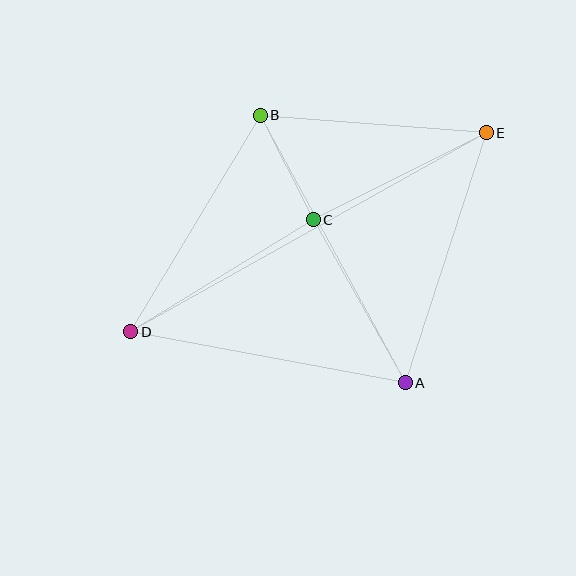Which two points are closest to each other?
Points B and C are closest to each other.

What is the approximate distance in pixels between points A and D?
The distance between A and D is approximately 279 pixels.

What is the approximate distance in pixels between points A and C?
The distance between A and C is approximately 187 pixels.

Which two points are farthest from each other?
Points D and E are farthest from each other.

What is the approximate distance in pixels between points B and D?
The distance between B and D is approximately 252 pixels.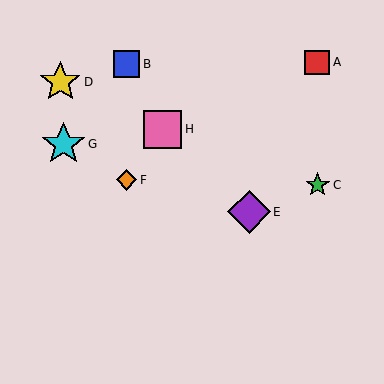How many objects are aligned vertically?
2 objects (B, F) are aligned vertically.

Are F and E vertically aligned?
No, F is at x≈127 and E is at x≈249.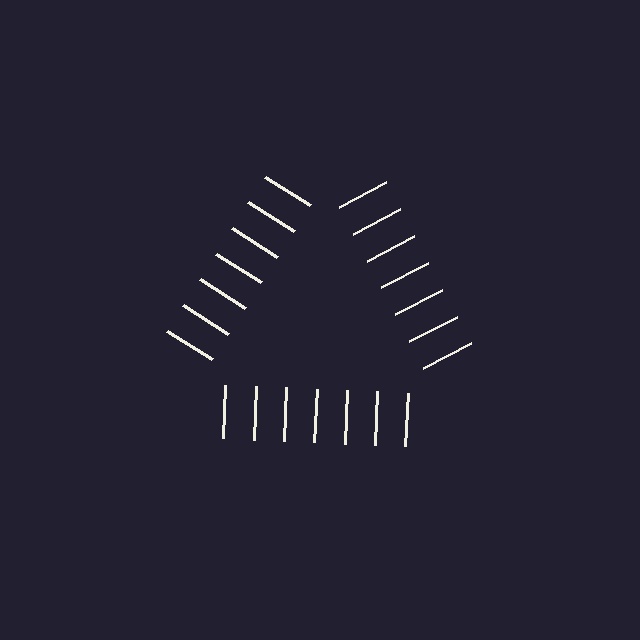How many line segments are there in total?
21 — 7 along each of the 3 edges.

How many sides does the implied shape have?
3 sides — the line-ends trace a triangle.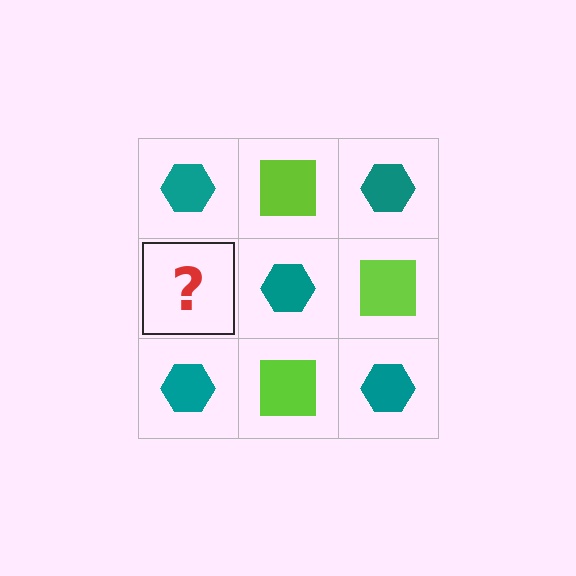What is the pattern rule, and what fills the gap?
The rule is that it alternates teal hexagon and lime square in a checkerboard pattern. The gap should be filled with a lime square.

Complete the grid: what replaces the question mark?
The question mark should be replaced with a lime square.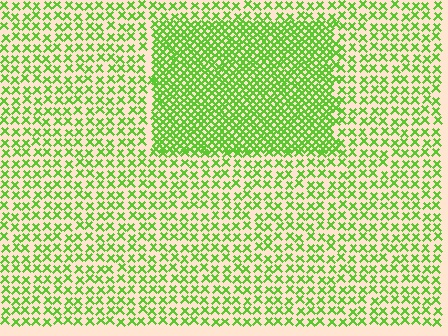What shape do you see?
I see a rectangle.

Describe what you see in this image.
The image contains small lime elements arranged at two different densities. A rectangle-shaped region is visible where the elements are more densely packed than the surrounding area.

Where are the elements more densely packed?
The elements are more densely packed inside the rectangle boundary.